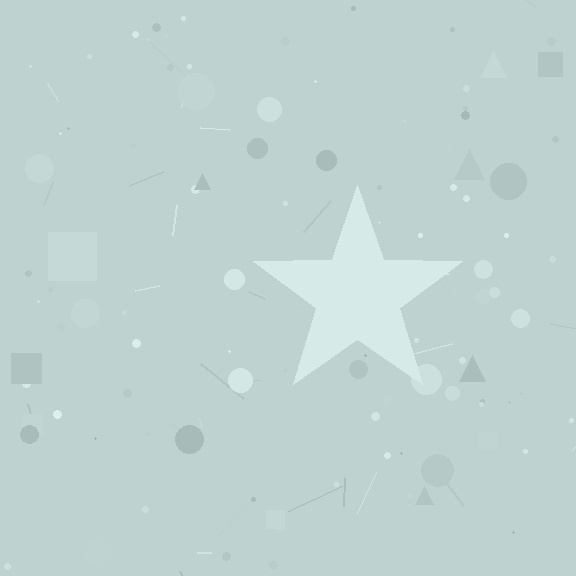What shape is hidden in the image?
A star is hidden in the image.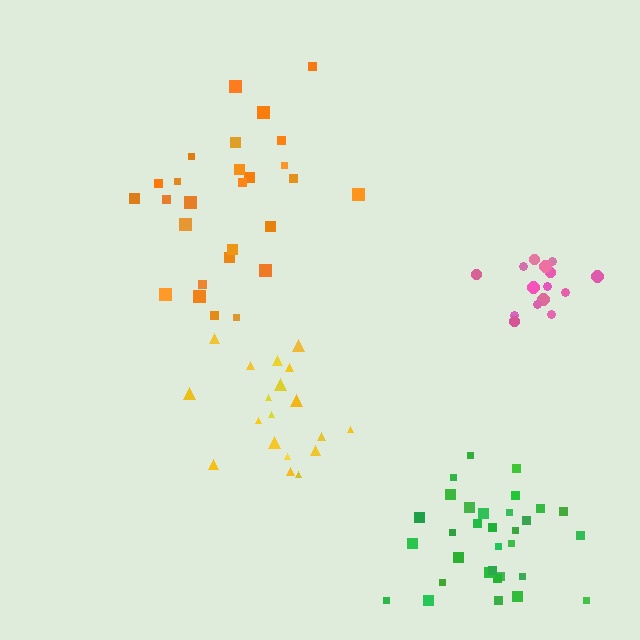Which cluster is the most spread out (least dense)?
Orange.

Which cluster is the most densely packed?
Pink.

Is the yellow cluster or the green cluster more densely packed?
Green.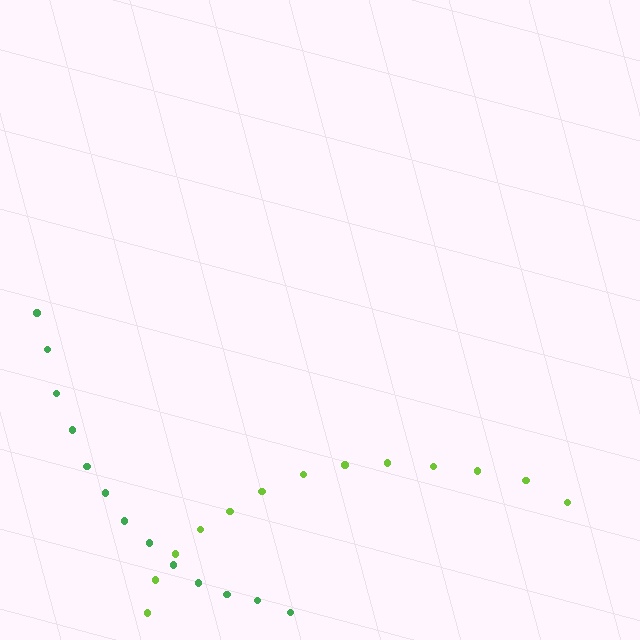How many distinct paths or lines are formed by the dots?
There are 2 distinct paths.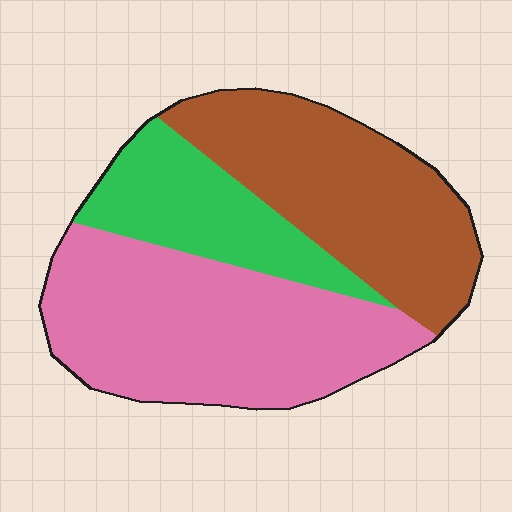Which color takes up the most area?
Pink, at roughly 45%.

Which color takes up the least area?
Green, at roughly 20%.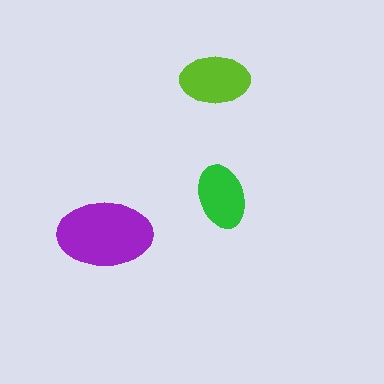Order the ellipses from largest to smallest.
the purple one, the lime one, the green one.